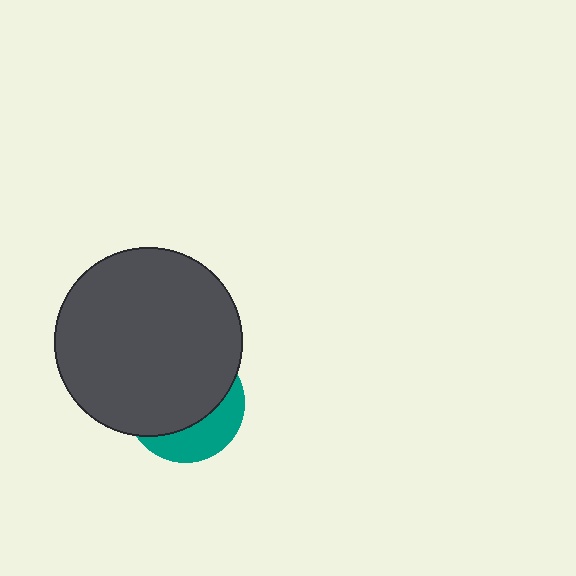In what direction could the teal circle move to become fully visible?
The teal circle could move down. That would shift it out from behind the dark gray circle entirely.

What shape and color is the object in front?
The object in front is a dark gray circle.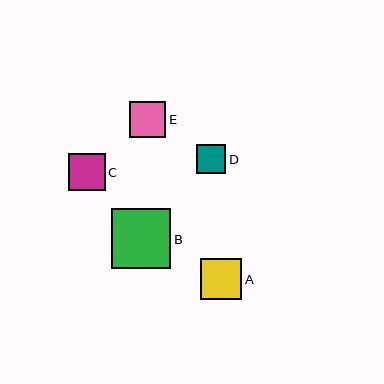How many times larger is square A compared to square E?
Square A is approximately 1.1 times the size of square E.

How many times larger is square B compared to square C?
Square B is approximately 1.6 times the size of square C.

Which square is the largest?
Square B is the largest with a size of approximately 59 pixels.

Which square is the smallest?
Square D is the smallest with a size of approximately 30 pixels.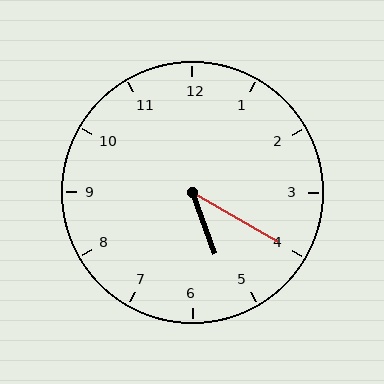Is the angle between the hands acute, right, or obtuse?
It is acute.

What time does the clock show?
5:20.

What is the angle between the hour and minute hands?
Approximately 40 degrees.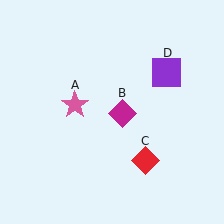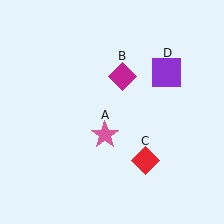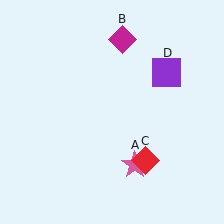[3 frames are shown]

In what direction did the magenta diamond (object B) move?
The magenta diamond (object B) moved up.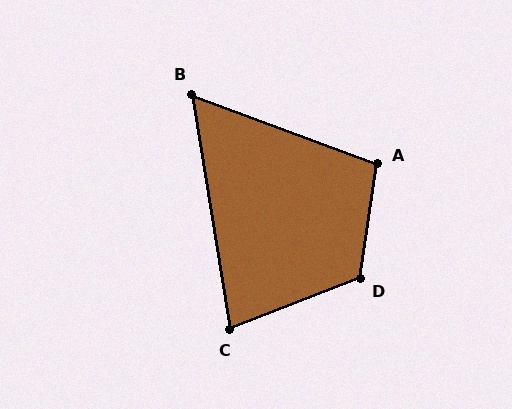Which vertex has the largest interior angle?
D, at approximately 120 degrees.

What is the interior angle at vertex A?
Approximately 102 degrees (obtuse).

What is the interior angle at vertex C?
Approximately 78 degrees (acute).